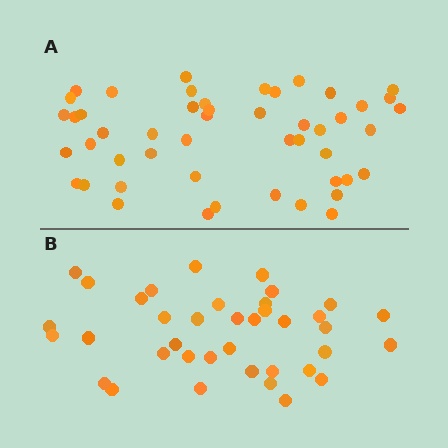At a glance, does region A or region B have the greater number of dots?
Region A (the top region) has more dots.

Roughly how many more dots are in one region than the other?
Region A has roughly 12 or so more dots than region B.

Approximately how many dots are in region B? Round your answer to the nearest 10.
About 40 dots. (The exact count is 38, which rounds to 40.)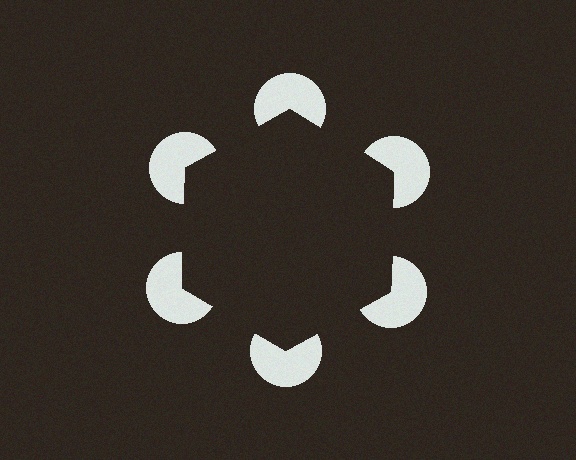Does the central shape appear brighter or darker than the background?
It typically appears slightly darker than the background, even though no actual brightness change is drawn.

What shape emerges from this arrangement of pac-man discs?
An illusory hexagon — its edges are inferred from the aligned wedge cuts in the pac-man discs, not physically drawn.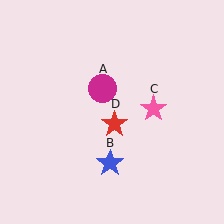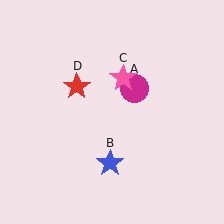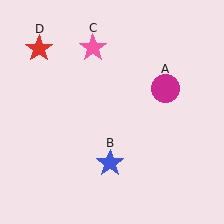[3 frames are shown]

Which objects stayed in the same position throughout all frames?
Blue star (object B) remained stationary.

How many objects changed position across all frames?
3 objects changed position: magenta circle (object A), pink star (object C), red star (object D).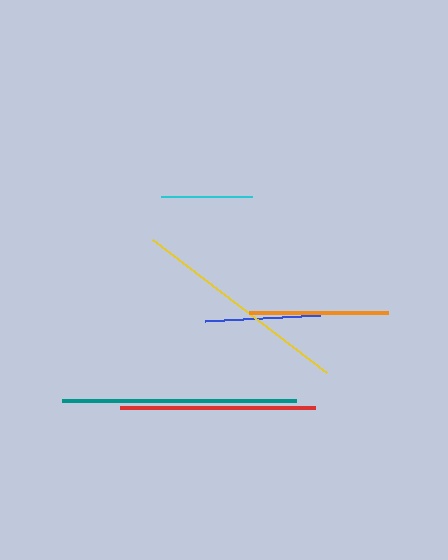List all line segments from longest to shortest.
From longest to shortest: teal, yellow, red, orange, blue, cyan.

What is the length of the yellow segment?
The yellow segment is approximately 219 pixels long.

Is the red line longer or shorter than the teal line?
The teal line is longer than the red line.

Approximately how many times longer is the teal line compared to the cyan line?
The teal line is approximately 2.6 times the length of the cyan line.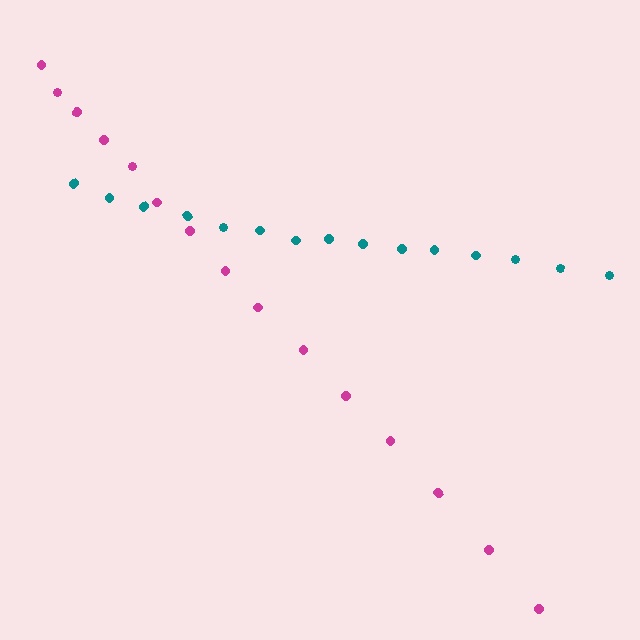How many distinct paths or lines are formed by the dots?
There are 2 distinct paths.